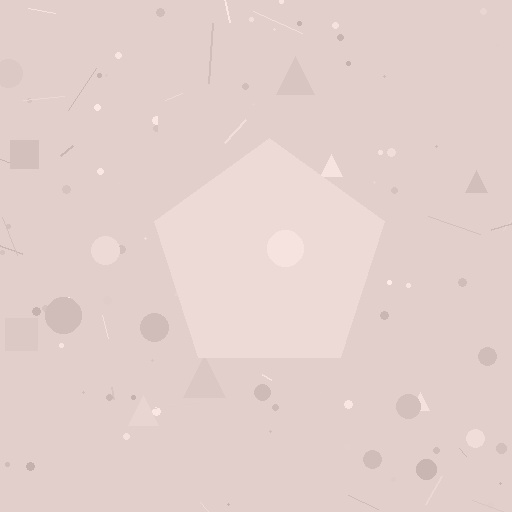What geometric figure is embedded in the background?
A pentagon is embedded in the background.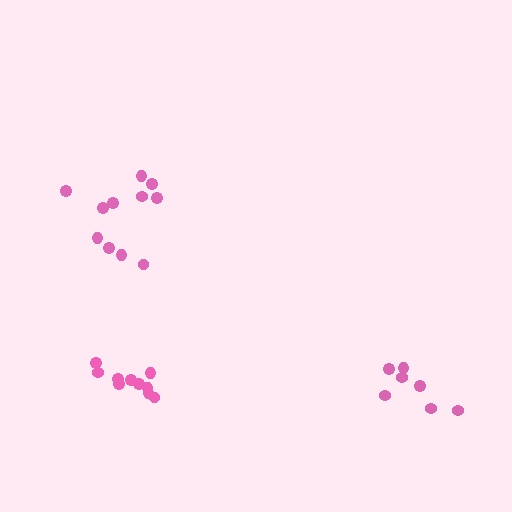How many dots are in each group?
Group 1: 11 dots, Group 2: 10 dots, Group 3: 7 dots (28 total).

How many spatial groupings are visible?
There are 3 spatial groupings.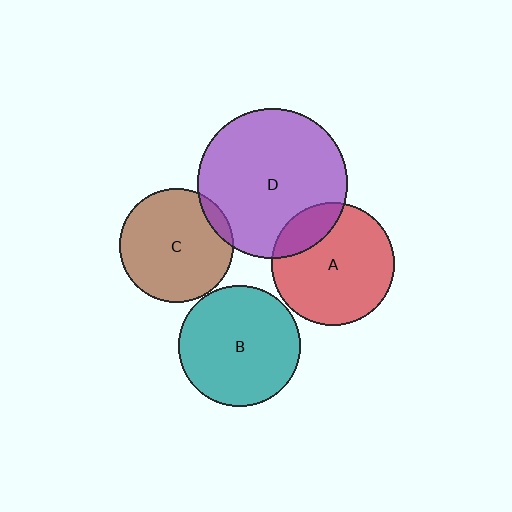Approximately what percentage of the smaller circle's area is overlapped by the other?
Approximately 20%.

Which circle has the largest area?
Circle D (purple).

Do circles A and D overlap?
Yes.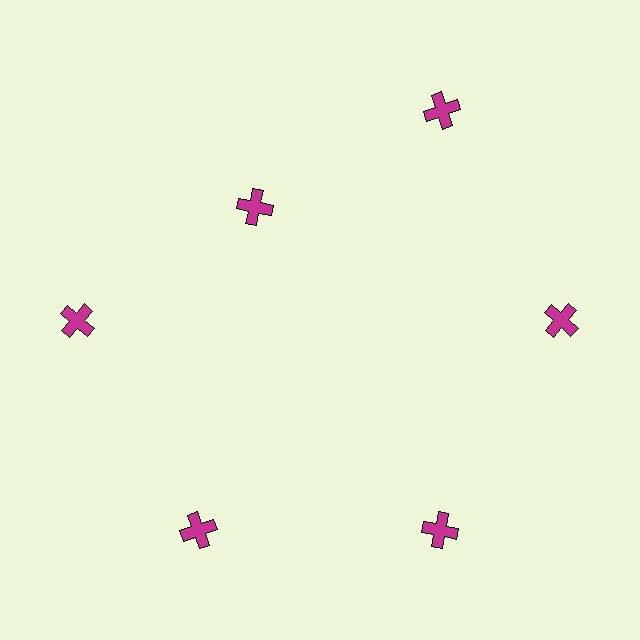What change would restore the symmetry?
The symmetry would be restored by moving it outward, back onto the ring so that all 6 crosses sit at equal angles and equal distance from the center.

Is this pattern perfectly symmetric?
No. The 6 magenta crosses are arranged in a ring, but one element near the 11 o'clock position is pulled inward toward the center, breaking the 6-fold rotational symmetry.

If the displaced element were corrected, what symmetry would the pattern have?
It would have 6-fold rotational symmetry — the pattern would map onto itself every 60 degrees.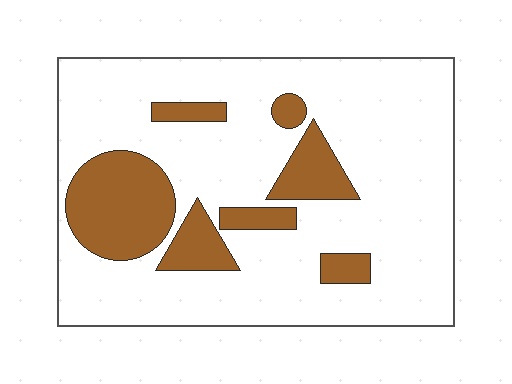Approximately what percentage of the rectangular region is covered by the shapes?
Approximately 20%.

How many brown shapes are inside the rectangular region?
7.